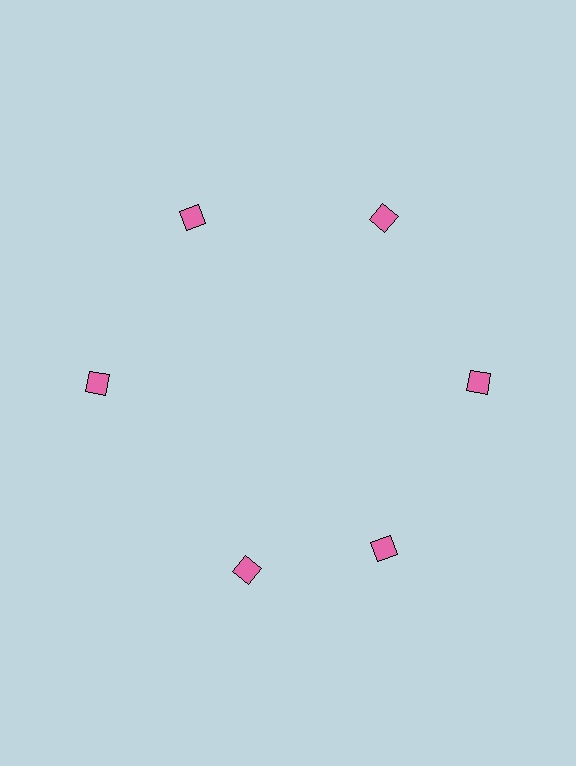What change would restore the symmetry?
The symmetry would be restored by rotating it back into even spacing with its neighbors so that all 6 diamonds sit at equal angles and equal distance from the center.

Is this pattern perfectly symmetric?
No. The 6 pink diamonds are arranged in a ring, but one element near the 7 o'clock position is rotated out of alignment along the ring, breaking the 6-fold rotational symmetry.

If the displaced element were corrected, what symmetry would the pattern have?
It would have 6-fold rotational symmetry — the pattern would map onto itself every 60 degrees.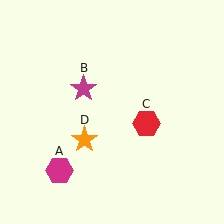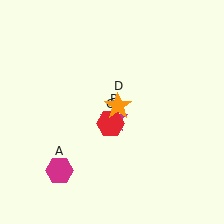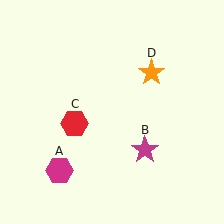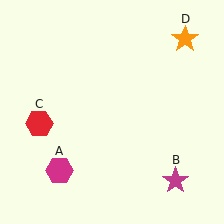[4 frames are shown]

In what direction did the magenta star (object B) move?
The magenta star (object B) moved down and to the right.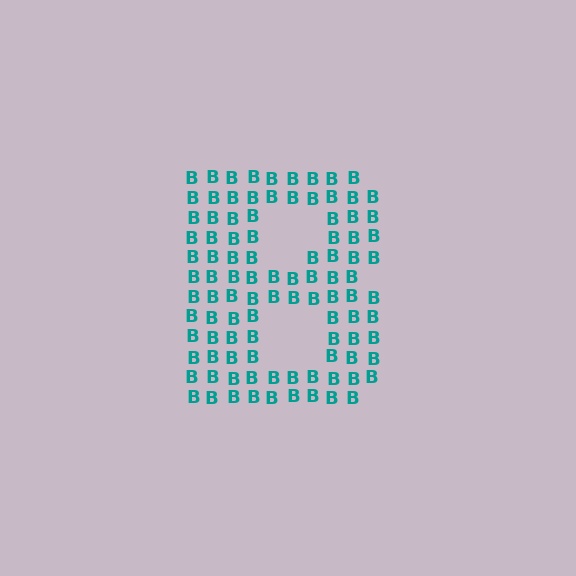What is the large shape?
The large shape is the letter B.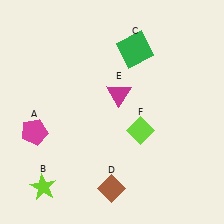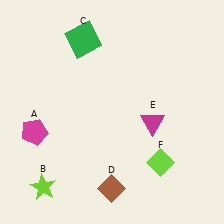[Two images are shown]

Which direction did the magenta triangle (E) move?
The magenta triangle (E) moved right.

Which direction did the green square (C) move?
The green square (C) moved left.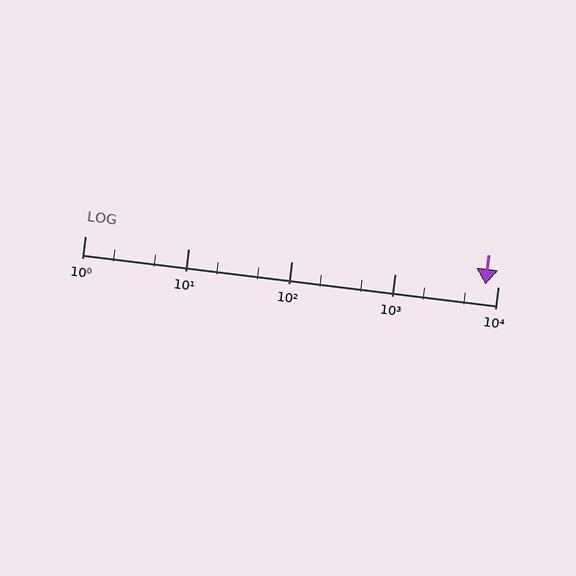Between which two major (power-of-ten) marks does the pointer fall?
The pointer is between 1000 and 10000.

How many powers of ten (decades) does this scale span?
The scale spans 4 decades, from 1 to 10000.